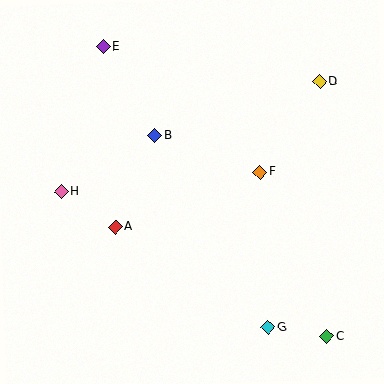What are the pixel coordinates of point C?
Point C is at (326, 336).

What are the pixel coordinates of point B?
Point B is at (155, 135).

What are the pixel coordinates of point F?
Point F is at (260, 172).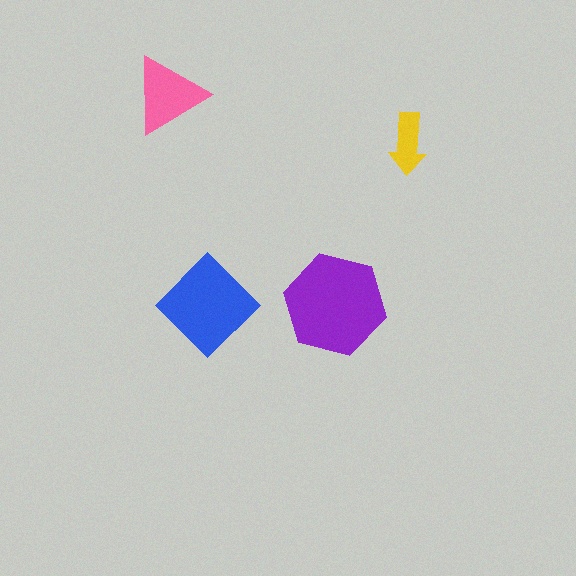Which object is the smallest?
The yellow arrow.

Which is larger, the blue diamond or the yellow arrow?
The blue diamond.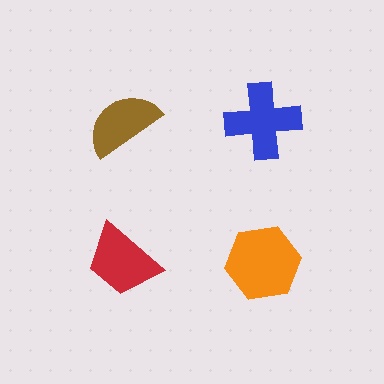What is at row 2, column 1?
A red trapezoid.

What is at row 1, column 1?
A brown semicircle.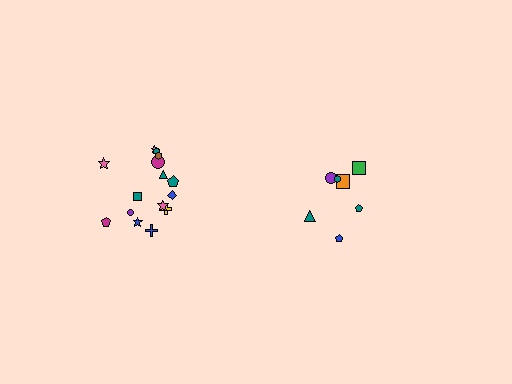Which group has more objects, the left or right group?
The left group.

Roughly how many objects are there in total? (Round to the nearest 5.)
Roughly 20 objects in total.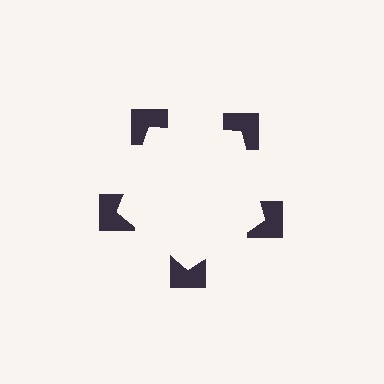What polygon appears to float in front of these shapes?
An illusory pentagon — its edges are inferred from the aligned wedge cuts in the notched squares, not physically drawn.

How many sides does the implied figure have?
5 sides.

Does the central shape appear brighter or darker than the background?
It typically appears slightly brighter than the background, even though no actual brightness change is drawn.